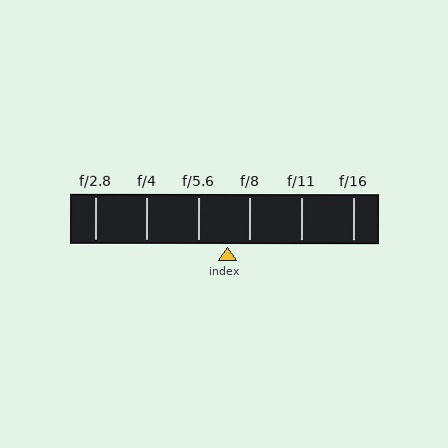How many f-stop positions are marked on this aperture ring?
There are 6 f-stop positions marked.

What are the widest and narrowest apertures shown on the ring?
The widest aperture shown is f/2.8 and the narrowest is f/16.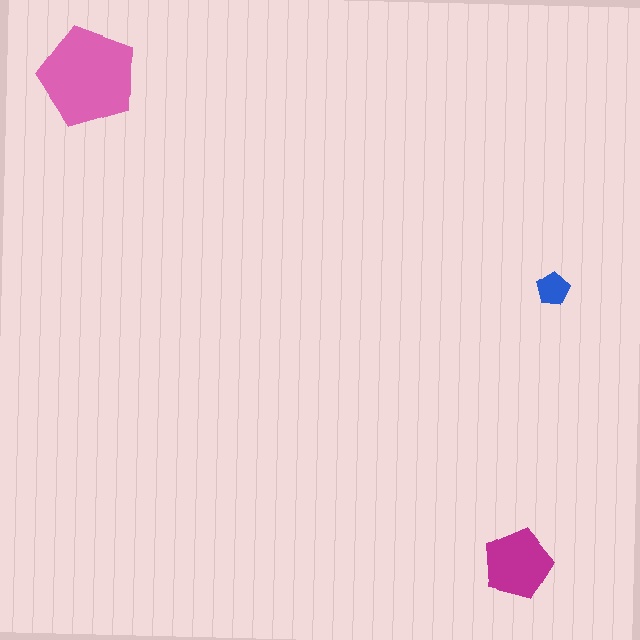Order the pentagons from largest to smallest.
the pink one, the magenta one, the blue one.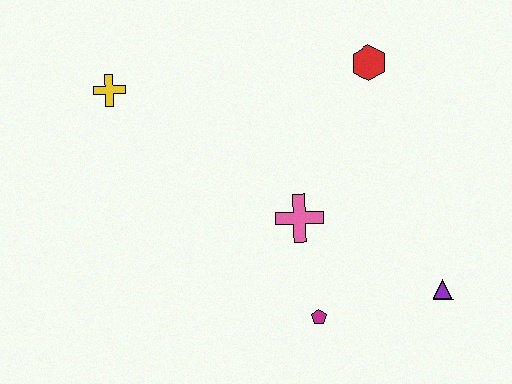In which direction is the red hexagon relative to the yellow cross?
The red hexagon is to the right of the yellow cross.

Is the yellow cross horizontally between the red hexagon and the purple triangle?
No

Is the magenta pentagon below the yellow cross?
Yes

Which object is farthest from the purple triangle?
The yellow cross is farthest from the purple triangle.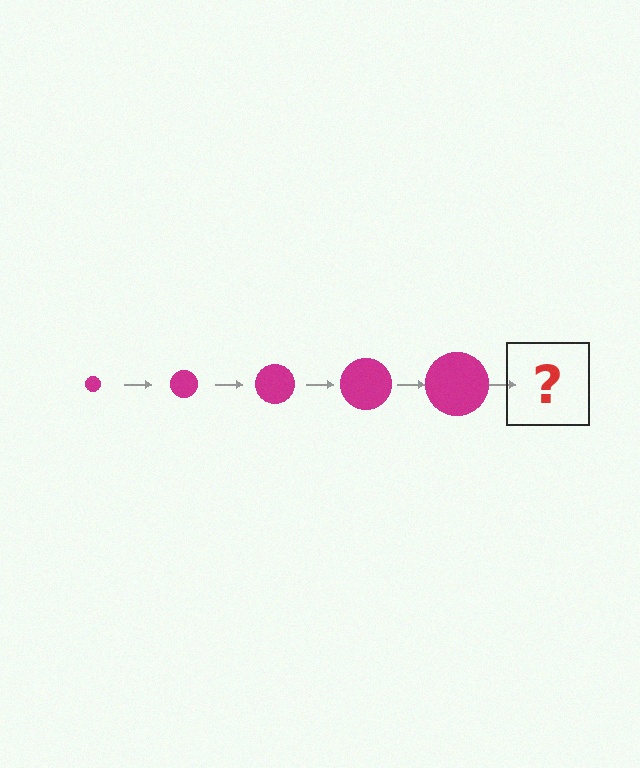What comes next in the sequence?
The next element should be a magenta circle, larger than the previous one.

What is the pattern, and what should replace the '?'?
The pattern is that the circle gets progressively larger each step. The '?' should be a magenta circle, larger than the previous one.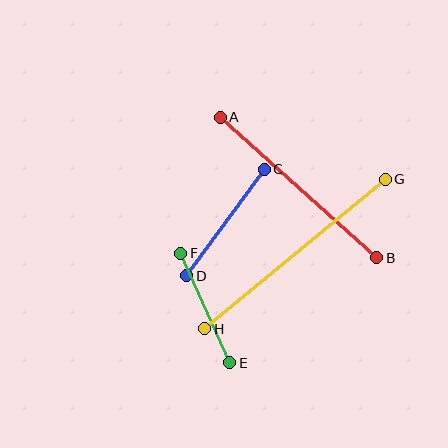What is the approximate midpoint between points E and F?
The midpoint is at approximately (205, 308) pixels.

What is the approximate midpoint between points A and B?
The midpoint is at approximately (298, 187) pixels.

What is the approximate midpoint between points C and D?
The midpoint is at approximately (226, 222) pixels.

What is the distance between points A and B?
The distance is approximately 210 pixels.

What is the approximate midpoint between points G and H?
The midpoint is at approximately (295, 254) pixels.